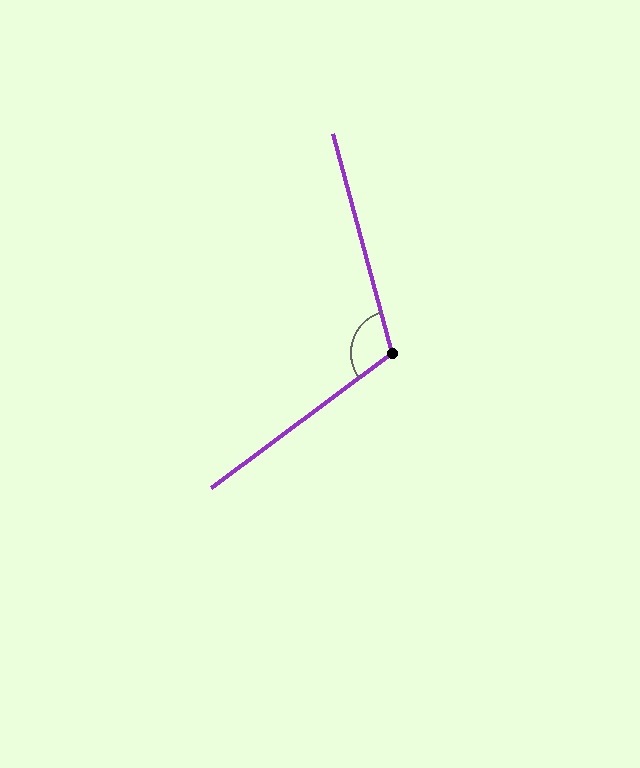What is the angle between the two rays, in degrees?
Approximately 112 degrees.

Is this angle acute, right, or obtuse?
It is obtuse.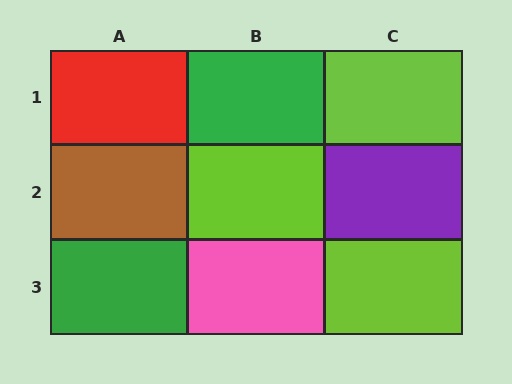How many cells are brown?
1 cell is brown.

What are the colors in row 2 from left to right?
Brown, lime, purple.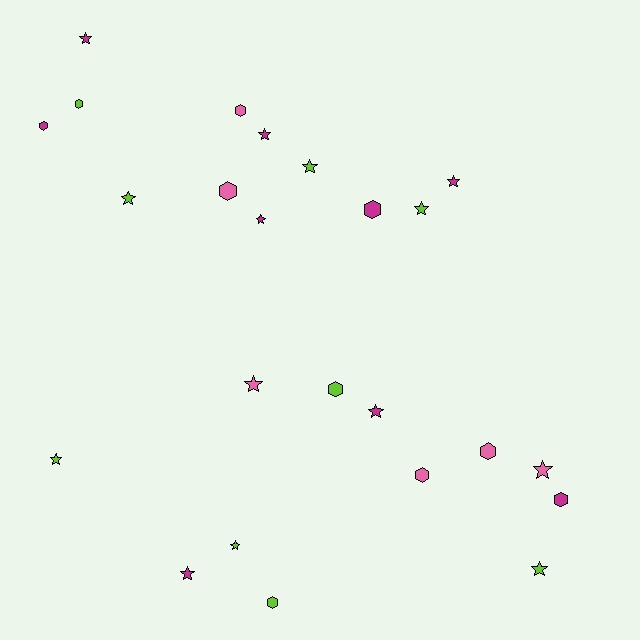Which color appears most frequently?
Lime, with 9 objects.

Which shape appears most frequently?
Star, with 14 objects.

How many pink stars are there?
There are 2 pink stars.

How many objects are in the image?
There are 24 objects.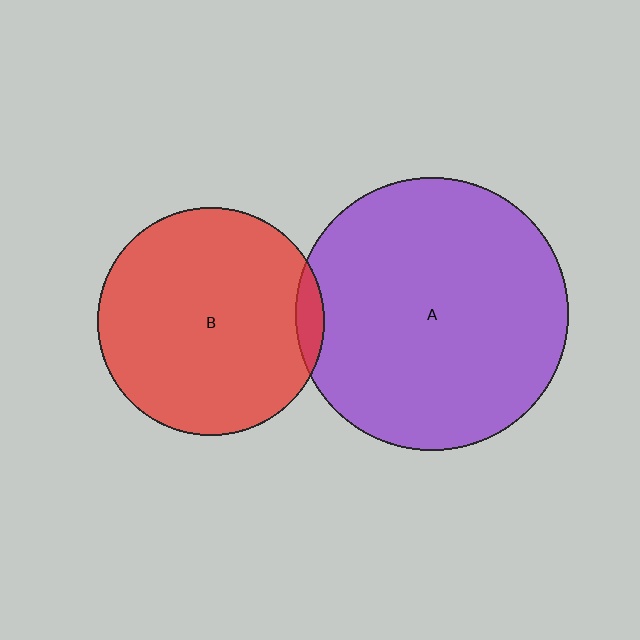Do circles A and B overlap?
Yes.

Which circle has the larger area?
Circle A (purple).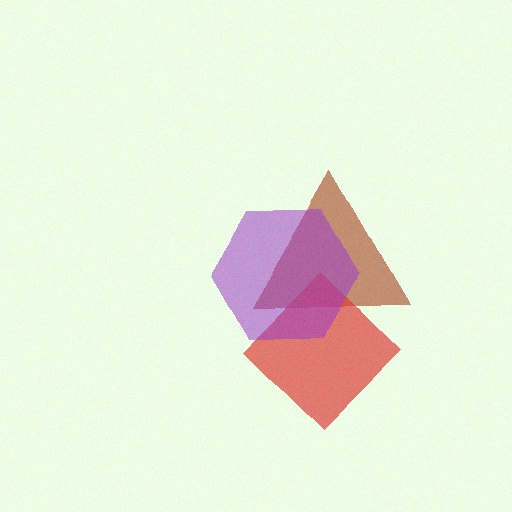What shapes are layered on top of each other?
The layered shapes are: a brown triangle, a red diamond, a purple hexagon.